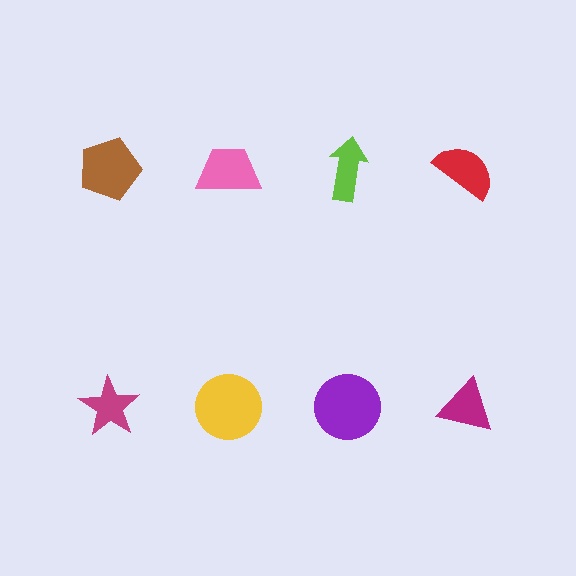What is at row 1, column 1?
A brown pentagon.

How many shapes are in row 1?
4 shapes.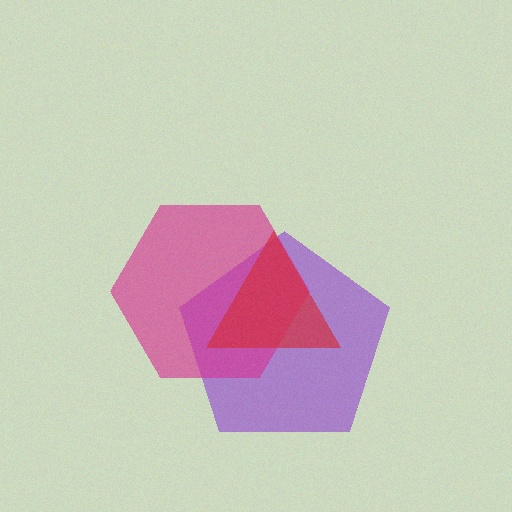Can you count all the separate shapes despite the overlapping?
Yes, there are 3 separate shapes.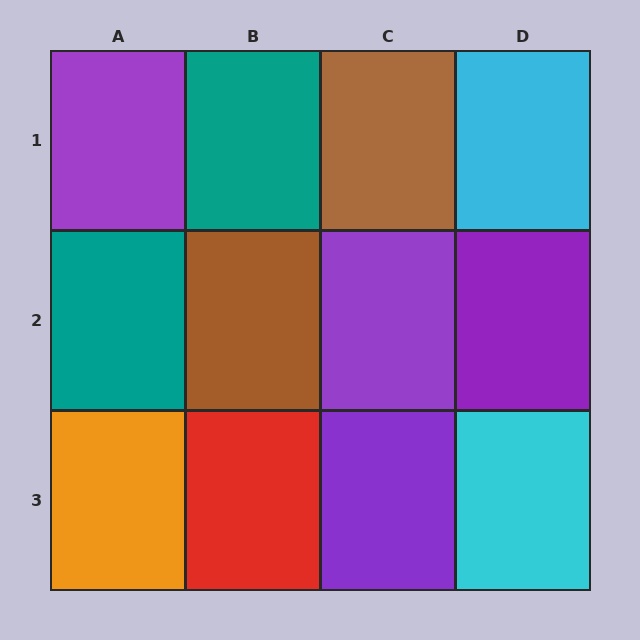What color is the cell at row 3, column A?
Orange.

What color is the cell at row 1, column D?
Cyan.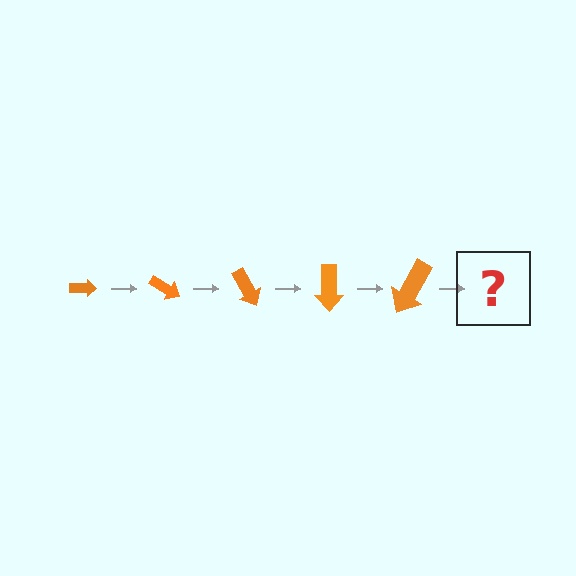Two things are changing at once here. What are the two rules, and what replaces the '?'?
The two rules are that the arrow grows larger each step and it rotates 30 degrees each step. The '?' should be an arrow, larger than the previous one and rotated 150 degrees from the start.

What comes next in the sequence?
The next element should be an arrow, larger than the previous one and rotated 150 degrees from the start.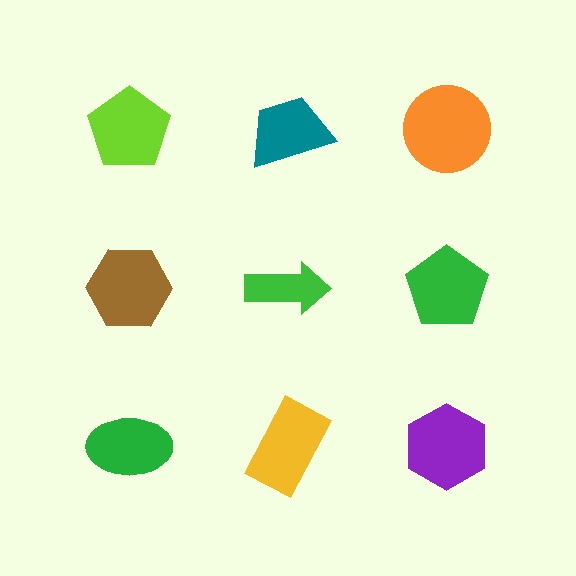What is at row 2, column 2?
A green arrow.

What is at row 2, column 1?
A brown hexagon.